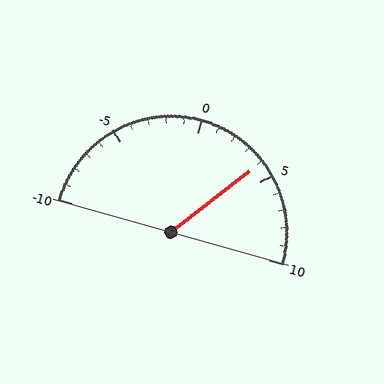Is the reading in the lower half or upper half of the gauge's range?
The reading is in the upper half of the range (-10 to 10).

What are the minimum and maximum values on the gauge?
The gauge ranges from -10 to 10.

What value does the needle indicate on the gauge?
The needle indicates approximately 4.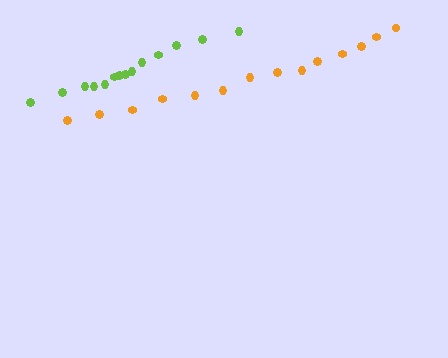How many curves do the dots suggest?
There are 2 distinct paths.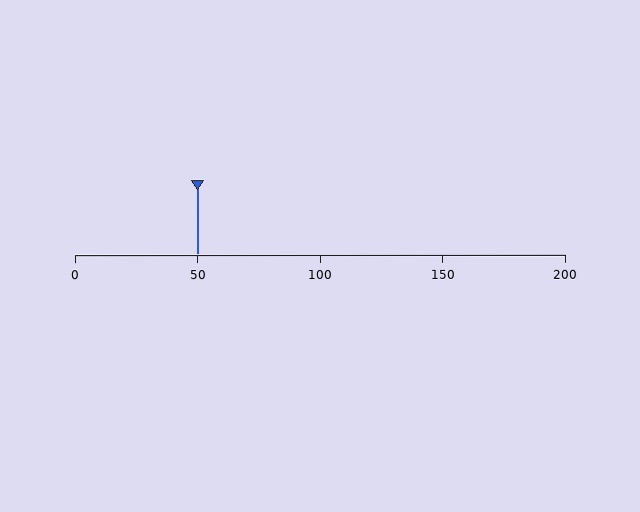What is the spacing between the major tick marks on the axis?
The major ticks are spaced 50 apart.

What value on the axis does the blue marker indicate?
The marker indicates approximately 50.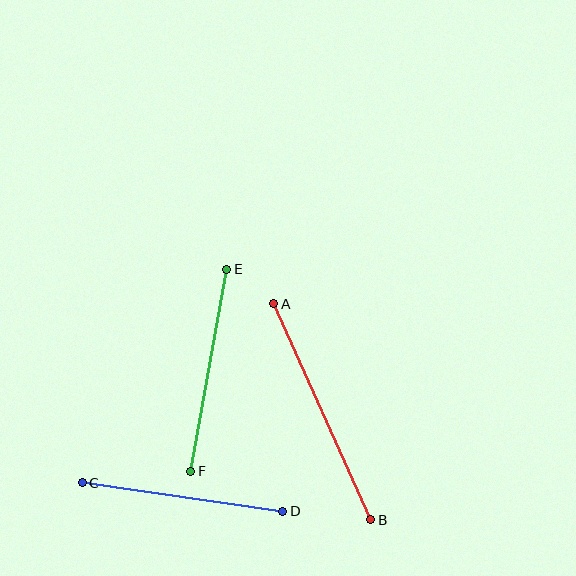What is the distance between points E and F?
The distance is approximately 205 pixels.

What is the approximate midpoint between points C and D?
The midpoint is at approximately (183, 497) pixels.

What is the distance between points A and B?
The distance is approximately 237 pixels.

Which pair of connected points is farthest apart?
Points A and B are farthest apart.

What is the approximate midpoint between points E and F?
The midpoint is at approximately (209, 370) pixels.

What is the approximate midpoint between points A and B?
The midpoint is at approximately (322, 412) pixels.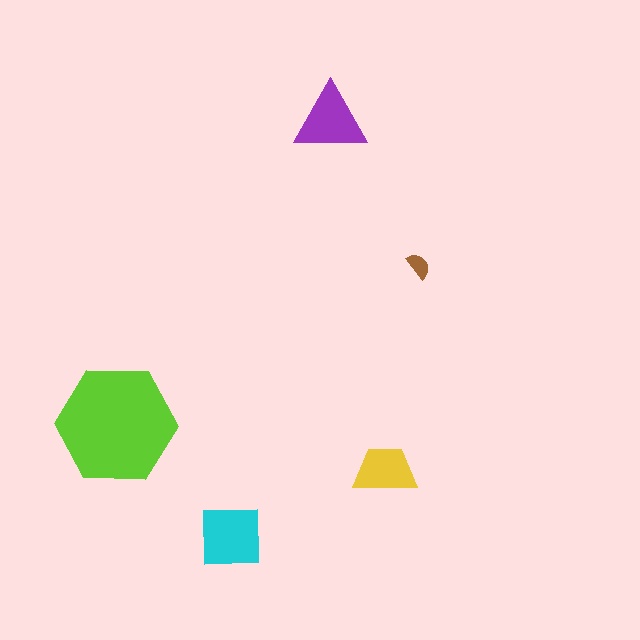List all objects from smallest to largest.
The brown semicircle, the yellow trapezoid, the purple triangle, the cyan square, the lime hexagon.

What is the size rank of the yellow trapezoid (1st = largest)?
4th.